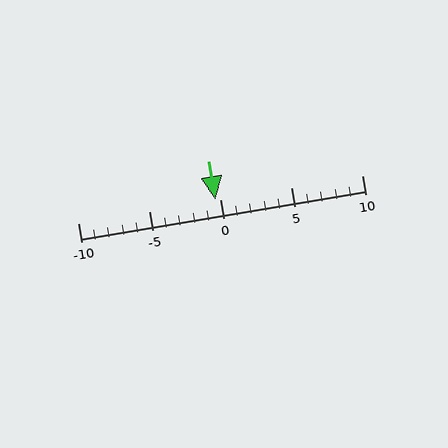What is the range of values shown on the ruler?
The ruler shows values from -10 to 10.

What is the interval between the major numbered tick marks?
The major tick marks are spaced 5 units apart.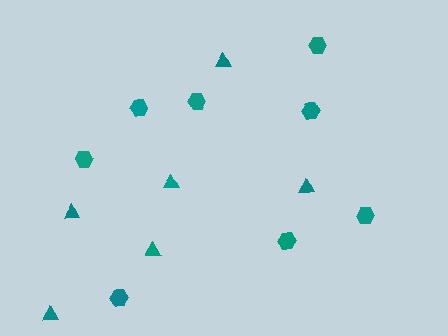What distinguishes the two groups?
There are 2 groups: one group of triangles (6) and one group of hexagons (8).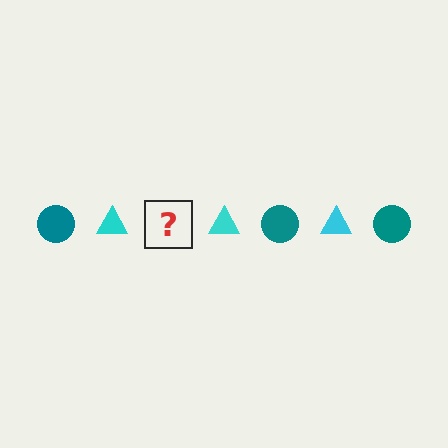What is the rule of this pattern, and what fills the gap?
The rule is that the pattern alternates between teal circle and cyan triangle. The gap should be filled with a teal circle.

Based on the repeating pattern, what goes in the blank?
The blank should be a teal circle.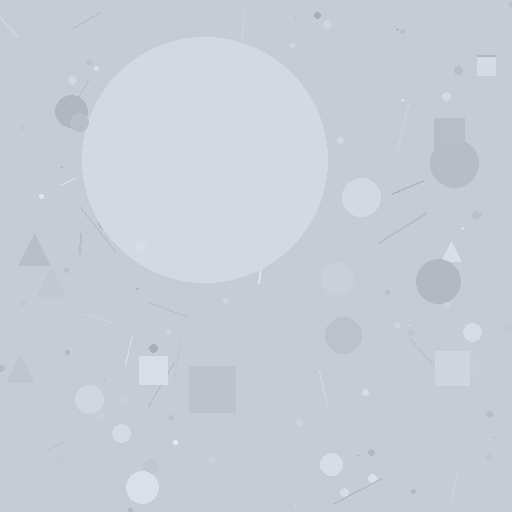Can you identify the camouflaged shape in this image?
The camouflaged shape is a circle.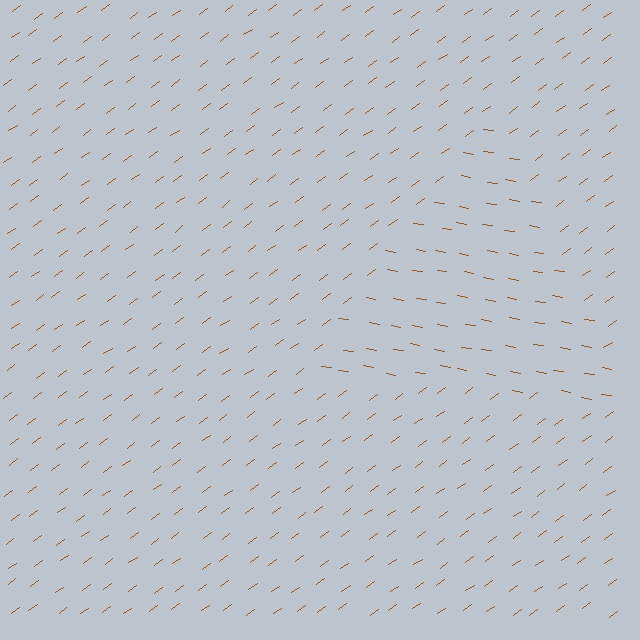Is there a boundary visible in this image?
Yes, there is a texture boundary formed by a change in line orientation.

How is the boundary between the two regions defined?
The boundary is defined purely by a change in line orientation (approximately 45 degrees difference). All lines are the same color and thickness.